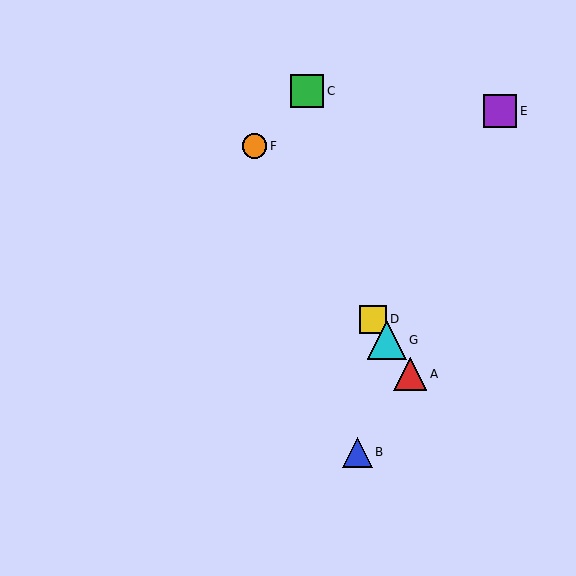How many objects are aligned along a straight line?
4 objects (A, D, F, G) are aligned along a straight line.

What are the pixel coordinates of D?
Object D is at (373, 319).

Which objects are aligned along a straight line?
Objects A, D, F, G are aligned along a straight line.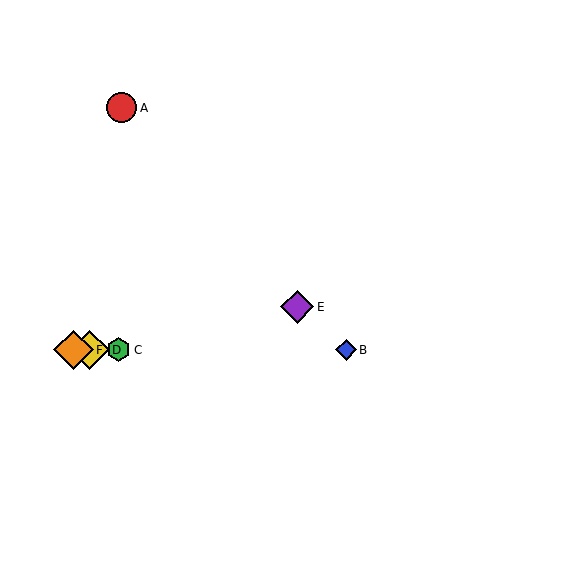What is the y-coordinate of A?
Object A is at y≈108.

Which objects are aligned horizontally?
Objects B, C, D, F are aligned horizontally.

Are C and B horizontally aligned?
Yes, both are at y≈350.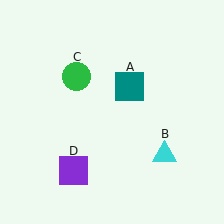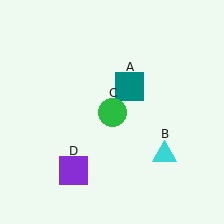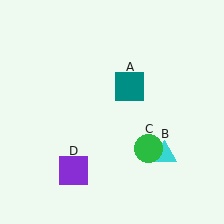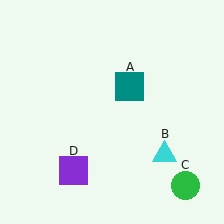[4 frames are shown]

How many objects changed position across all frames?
1 object changed position: green circle (object C).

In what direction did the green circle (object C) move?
The green circle (object C) moved down and to the right.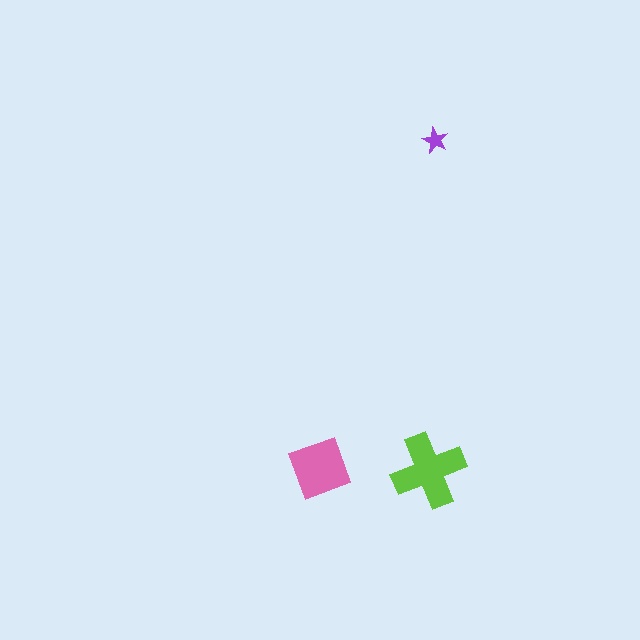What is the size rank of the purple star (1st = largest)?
3rd.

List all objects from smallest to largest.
The purple star, the pink diamond, the lime cross.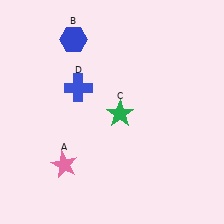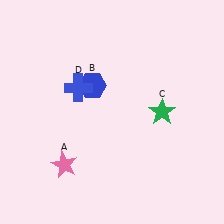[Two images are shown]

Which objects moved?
The objects that moved are: the blue hexagon (B), the green star (C).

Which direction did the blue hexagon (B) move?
The blue hexagon (B) moved down.